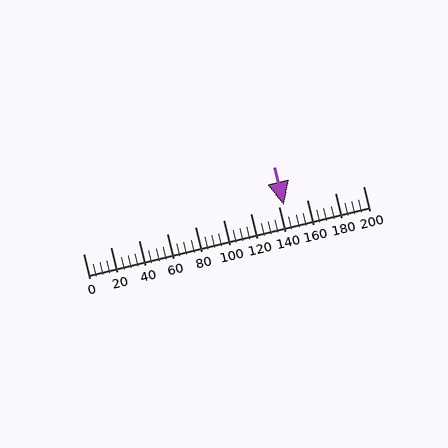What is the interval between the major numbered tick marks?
The major tick marks are spaced 20 units apart.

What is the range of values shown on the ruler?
The ruler shows values from 0 to 200.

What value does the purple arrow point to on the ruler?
The purple arrow points to approximately 144.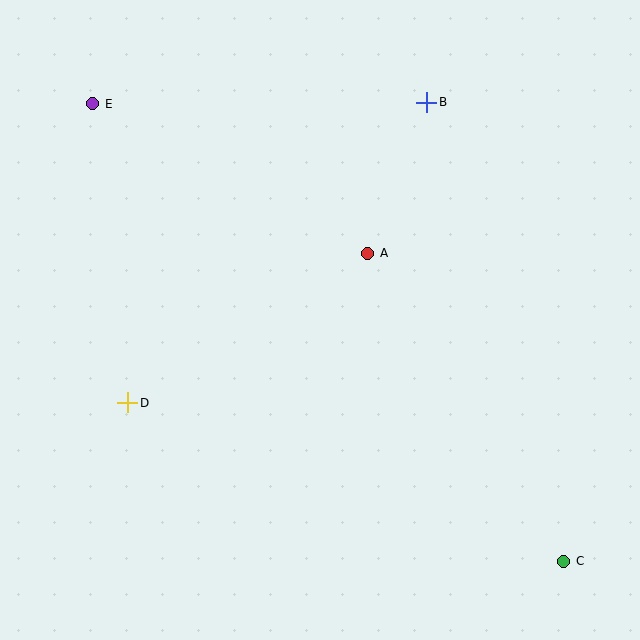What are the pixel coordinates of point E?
Point E is at (93, 104).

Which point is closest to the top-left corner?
Point E is closest to the top-left corner.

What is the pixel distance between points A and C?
The distance between A and C is 365 pixels.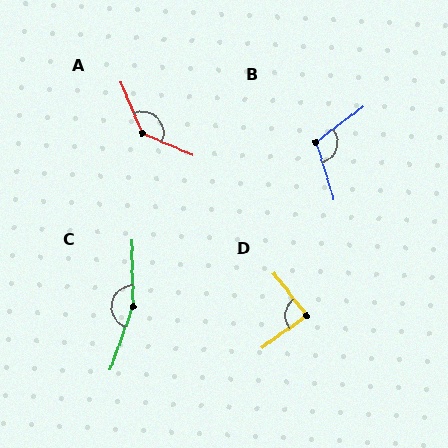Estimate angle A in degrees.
Approximately 136 degrees.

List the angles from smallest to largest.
D (88°), B (110°), A (136°), C (159°).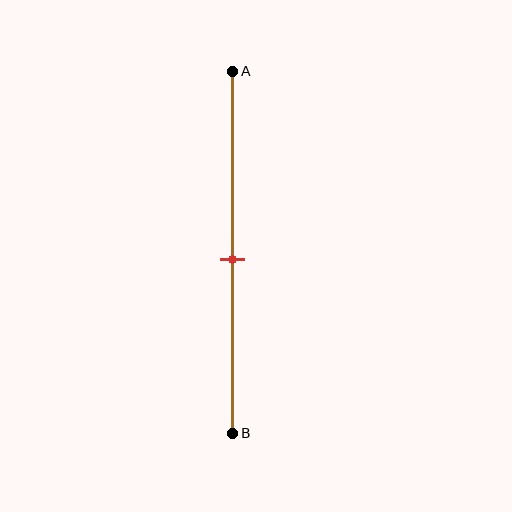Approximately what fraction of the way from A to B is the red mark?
The red mark is approximately 50% of the way from A to B.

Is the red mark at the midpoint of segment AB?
Yes, the mark is approximately at the midpoint.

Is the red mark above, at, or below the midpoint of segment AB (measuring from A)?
The red mark is approximately at the midpoint of segment AB.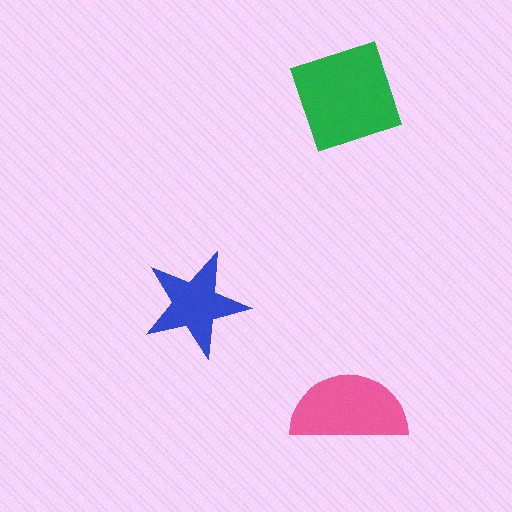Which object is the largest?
The green square.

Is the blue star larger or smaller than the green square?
Smaller.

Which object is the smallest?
The blue star.